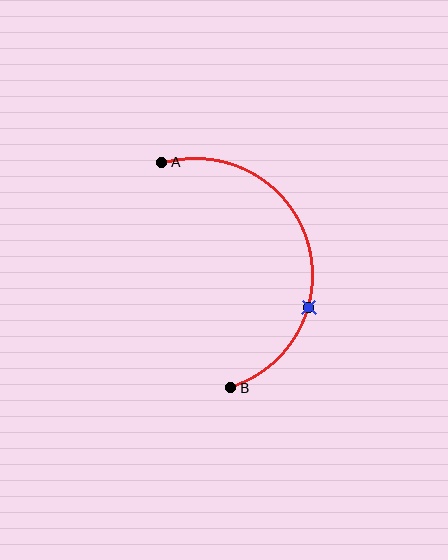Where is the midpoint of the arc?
The arc midpoint is the point on the curve farthest from the straight line joining A and B. It sits to the right of that line.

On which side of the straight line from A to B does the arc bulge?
The arc bulges to the right of the straight line connecting A and B.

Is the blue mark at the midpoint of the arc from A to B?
No. The blue mark lies on the arc but is closer to endpoint B. The arc midpoint would be at the point on the curve equidistant along the arc from both A and B.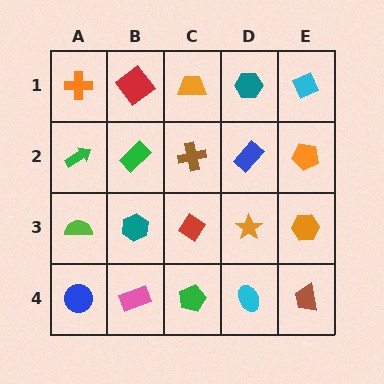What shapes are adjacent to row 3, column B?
A green rectangle (row 2, column B), a pink rectangle (row 4, column B), a lime semicircle (row 3, column A), a red diamond (row 3, column C).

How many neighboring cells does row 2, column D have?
4.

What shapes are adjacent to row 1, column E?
An orange pentagon (row 2, column E), a teal hexagon (row 1, column D).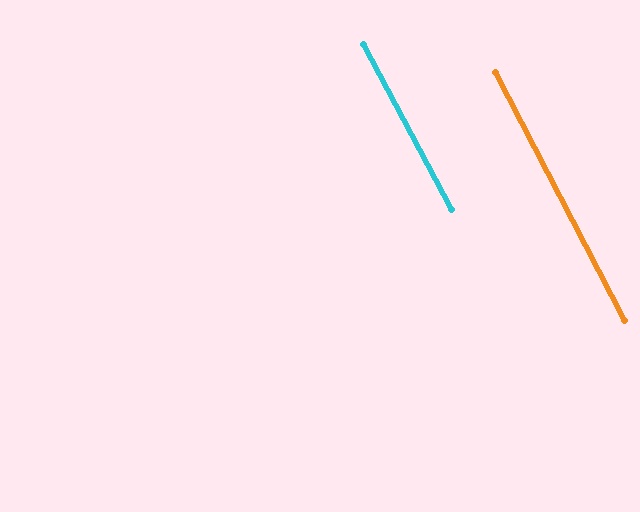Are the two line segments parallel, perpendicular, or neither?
Parallel — their directions differ by only 0.6°.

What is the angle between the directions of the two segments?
Approximately 1 degree.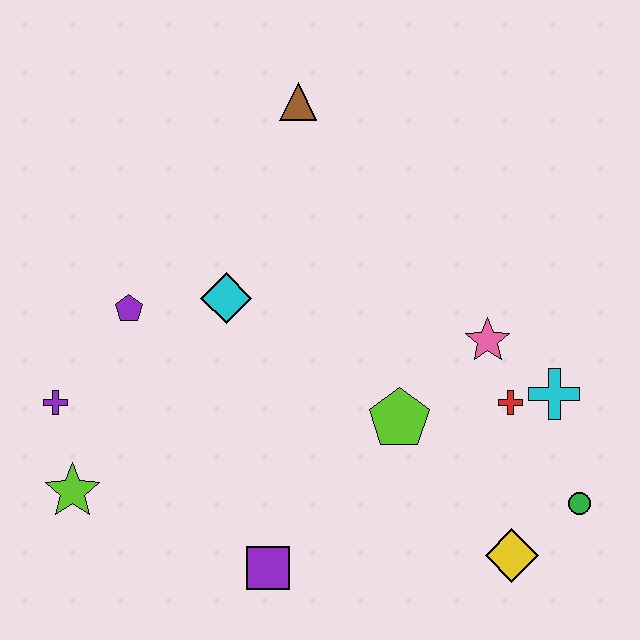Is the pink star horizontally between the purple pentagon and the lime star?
No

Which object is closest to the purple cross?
The lime star is closest to the purple cross.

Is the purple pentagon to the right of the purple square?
No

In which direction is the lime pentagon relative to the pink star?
The lime pentagon is to the left of the pink star.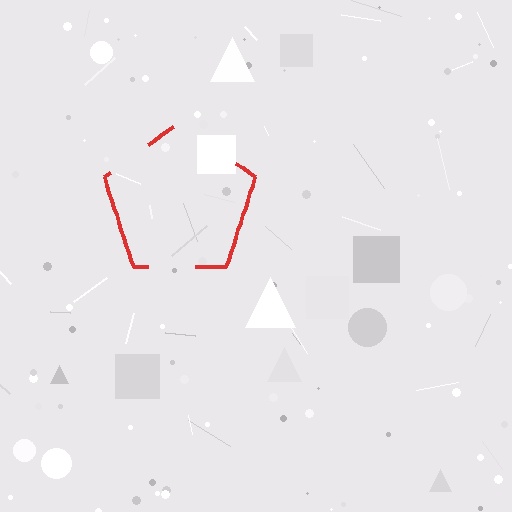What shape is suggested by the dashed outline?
The dashed outline suggests a pentagon.